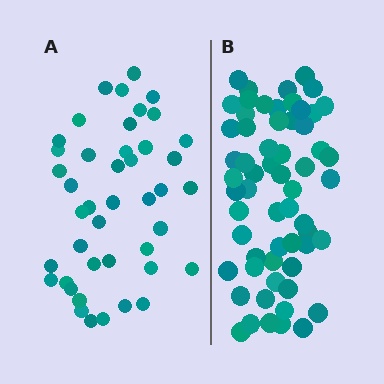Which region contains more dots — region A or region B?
Region B (the right region) has more dots.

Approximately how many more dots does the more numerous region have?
Region B has approximately 15 more dots than region A.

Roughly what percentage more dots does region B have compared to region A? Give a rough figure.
About 40% more.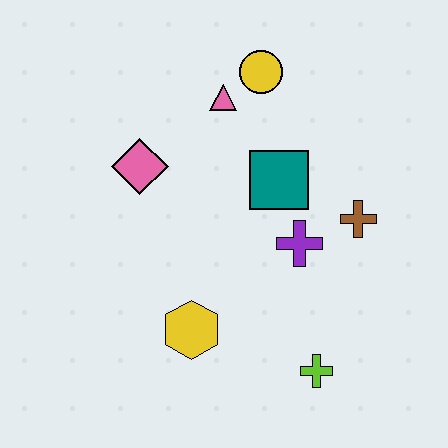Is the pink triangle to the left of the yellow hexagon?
No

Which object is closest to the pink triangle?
The yellow circle is closest to the pink triangle.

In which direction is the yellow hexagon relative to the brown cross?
The yellow hexagon is to the left of the brown cross.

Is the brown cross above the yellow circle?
No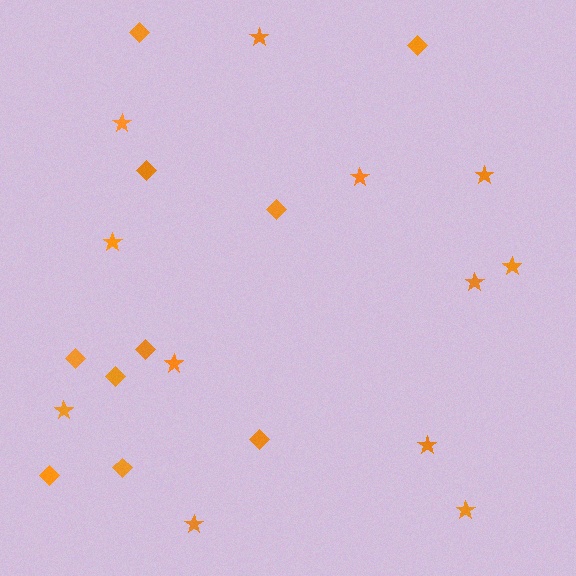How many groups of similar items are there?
There are 2 groups: one group of diamonds (10) and one group of stars (12).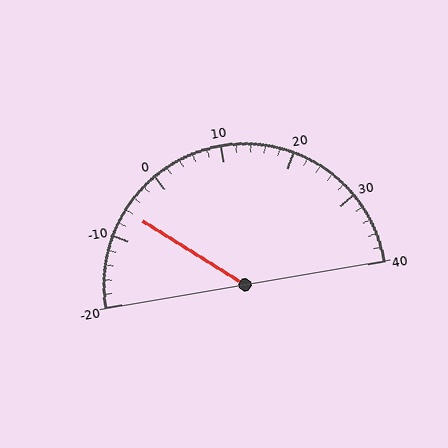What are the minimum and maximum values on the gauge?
The gauge ranges from -20 to 40.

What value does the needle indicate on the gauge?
The needle indicates approximately -6.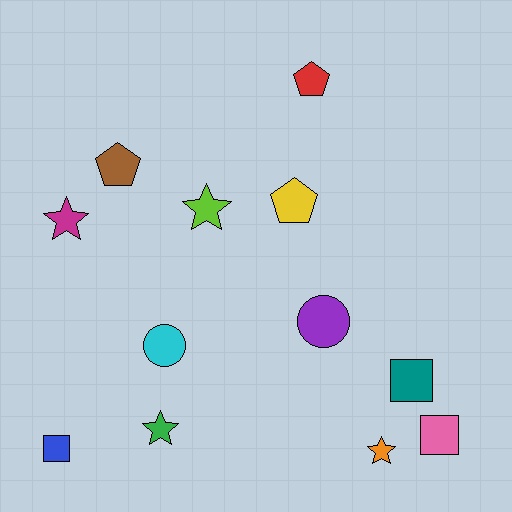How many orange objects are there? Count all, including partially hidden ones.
There is 1 orange object.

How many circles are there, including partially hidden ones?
There are 2 circles.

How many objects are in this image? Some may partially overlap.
There are 12 objects.